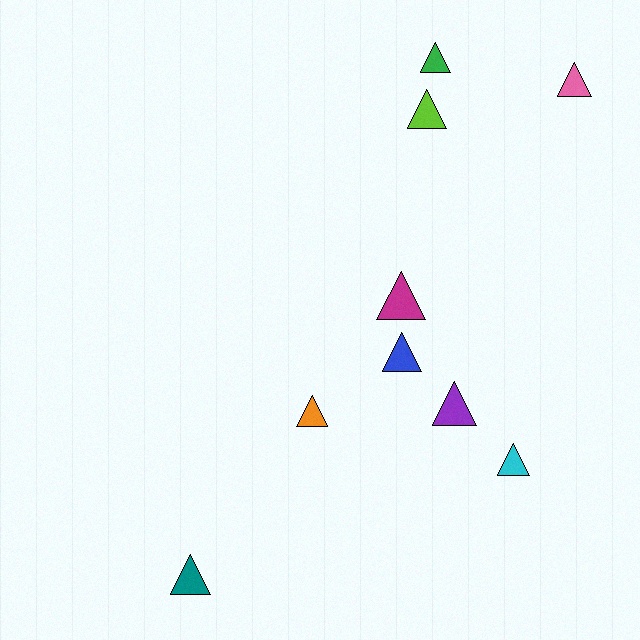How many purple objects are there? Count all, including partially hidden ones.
There is 1 purple object.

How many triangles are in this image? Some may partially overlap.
There are 9 triangles.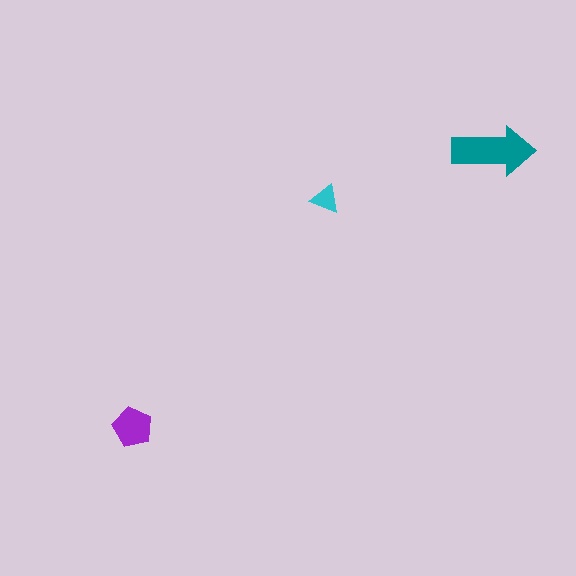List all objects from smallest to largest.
The cyan triangle, the purple pentagon, the teal arrow.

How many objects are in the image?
There are 3 objects in the image.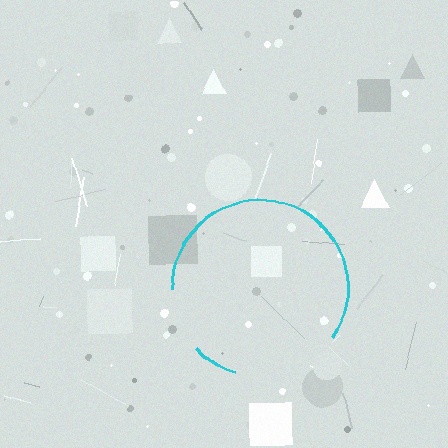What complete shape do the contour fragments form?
The contour fragments form a circle.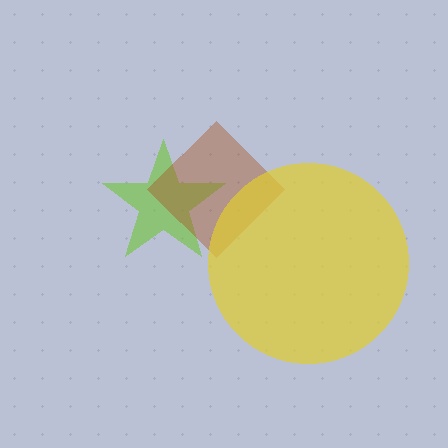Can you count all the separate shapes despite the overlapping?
Yes, there are 3 separate shapes.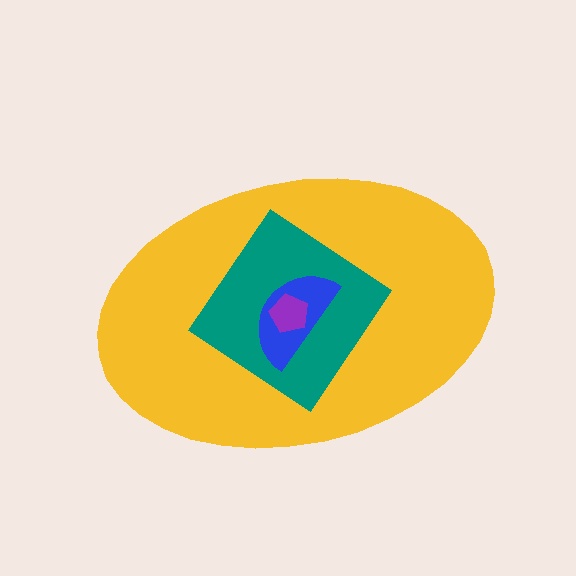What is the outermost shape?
The yellow ellipse.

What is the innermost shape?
The purple pentagon.